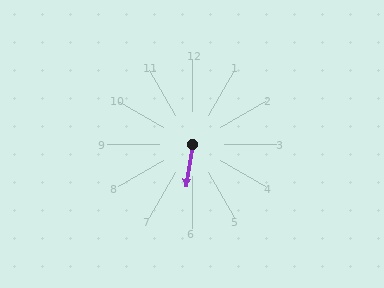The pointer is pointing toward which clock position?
Roughly 6 o'clock.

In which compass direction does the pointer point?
South.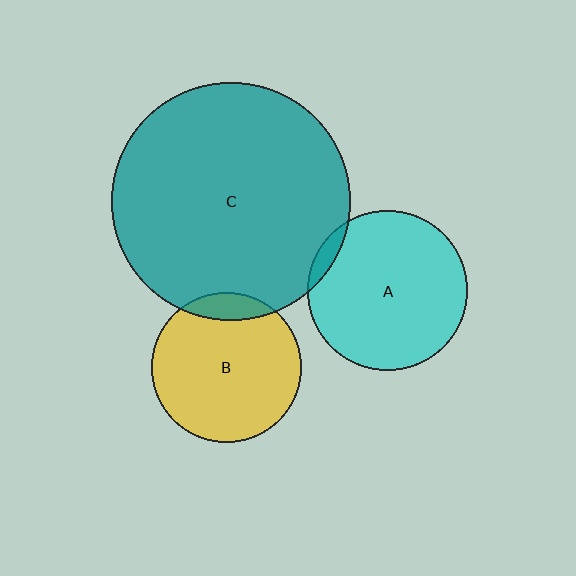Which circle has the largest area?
Circle C (teal).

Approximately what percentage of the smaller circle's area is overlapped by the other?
Approximately 5%.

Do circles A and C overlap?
Yes.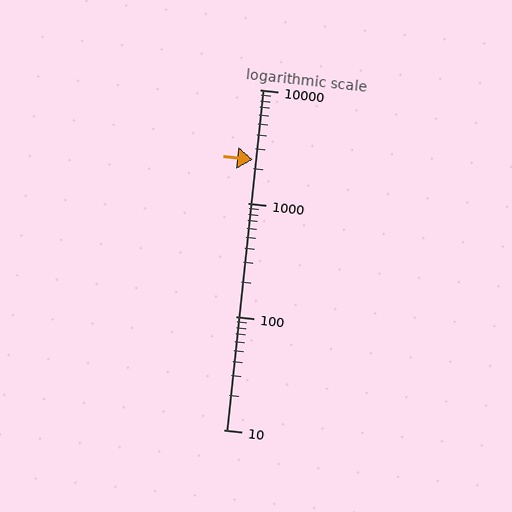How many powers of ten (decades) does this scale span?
The scale spans 3 decades, from 10 to 10000.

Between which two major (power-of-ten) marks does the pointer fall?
The pointer is between 1000 and 10000.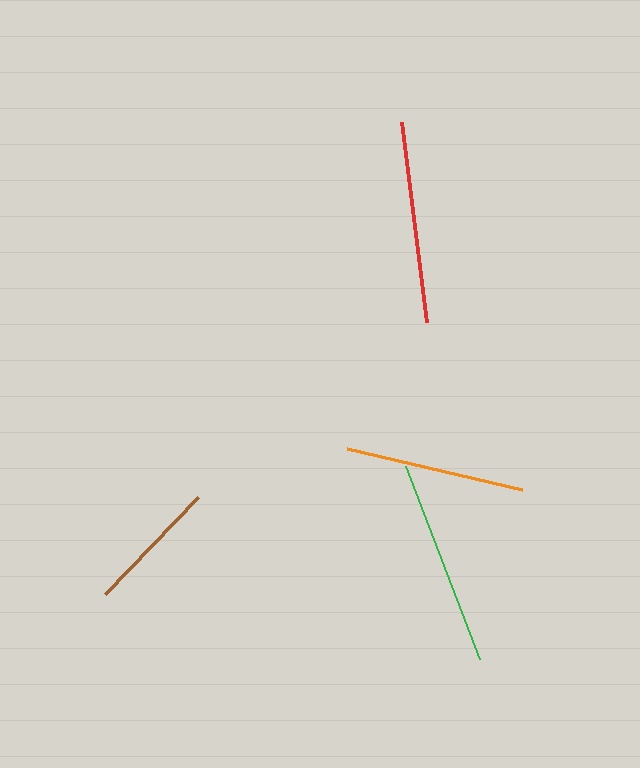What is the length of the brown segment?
The brown segment is approximately 134 pixels long.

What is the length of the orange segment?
The orange segment is approximately 180 pixels long.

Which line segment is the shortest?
The brown line is the shortest at approximately 134 pixels.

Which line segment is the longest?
The green line is the longest at approximately 207 pixels.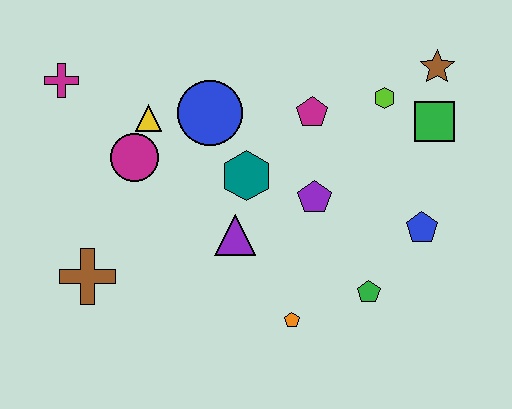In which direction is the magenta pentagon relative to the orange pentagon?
The magenta pentagon is above the orange pentagon.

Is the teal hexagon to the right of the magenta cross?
Yes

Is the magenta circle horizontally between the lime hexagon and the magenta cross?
Yes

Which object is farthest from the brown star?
The brown cross is farthest from the brown star.